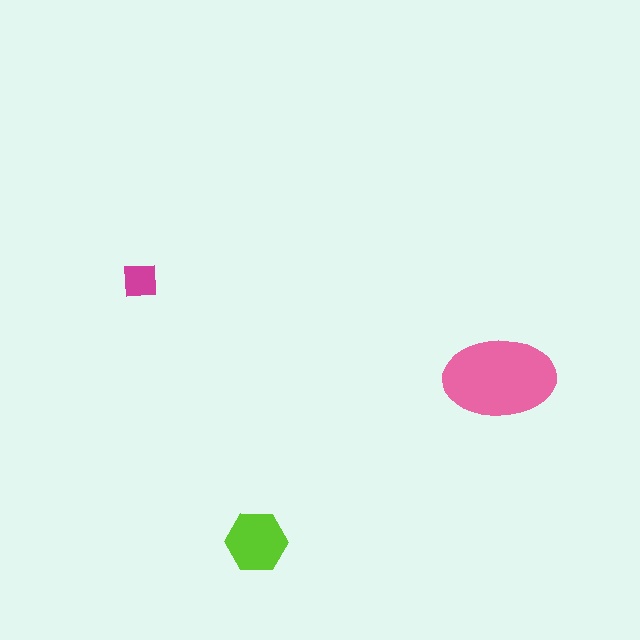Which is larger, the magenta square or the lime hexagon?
The lime hexagon.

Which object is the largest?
The pink ellipse.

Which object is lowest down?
The lime hexagon is bottommost.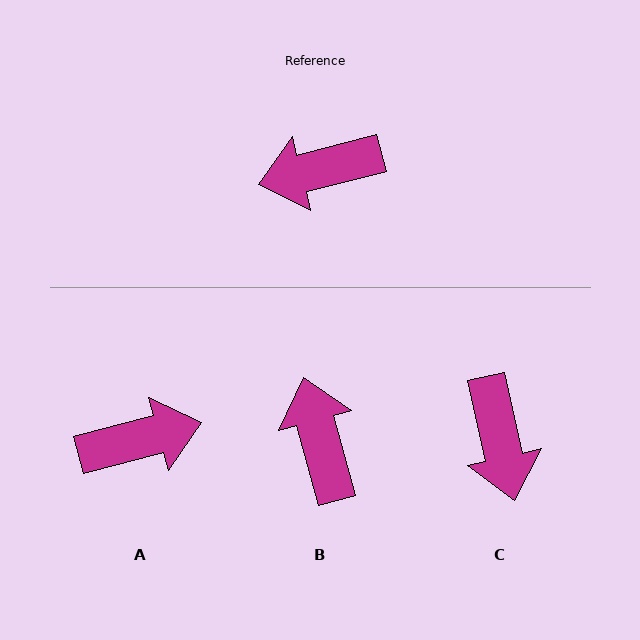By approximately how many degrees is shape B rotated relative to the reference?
Approximately 89 degrees clockwise.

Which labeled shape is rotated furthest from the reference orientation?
A, about 179 degrees away.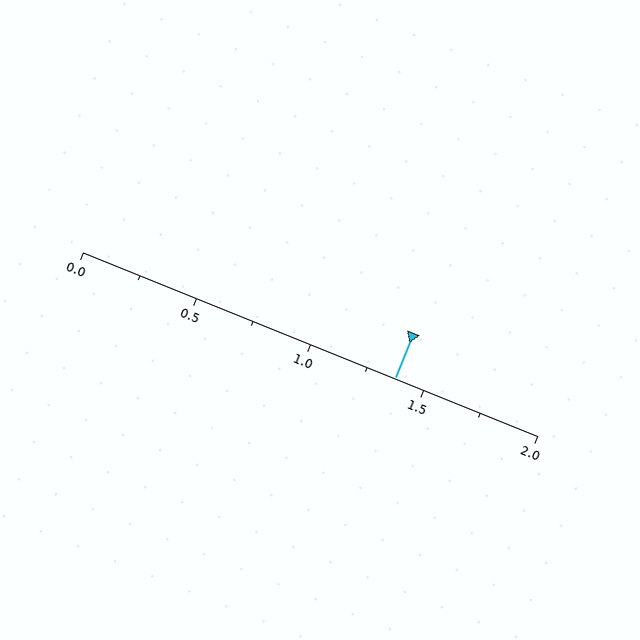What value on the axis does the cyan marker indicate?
The marker indicates approximately 1.38.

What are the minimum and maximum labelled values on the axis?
The axis runs from 0.0 to 2.0.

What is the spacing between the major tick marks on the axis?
The major ticks are spaced 0.5 apart.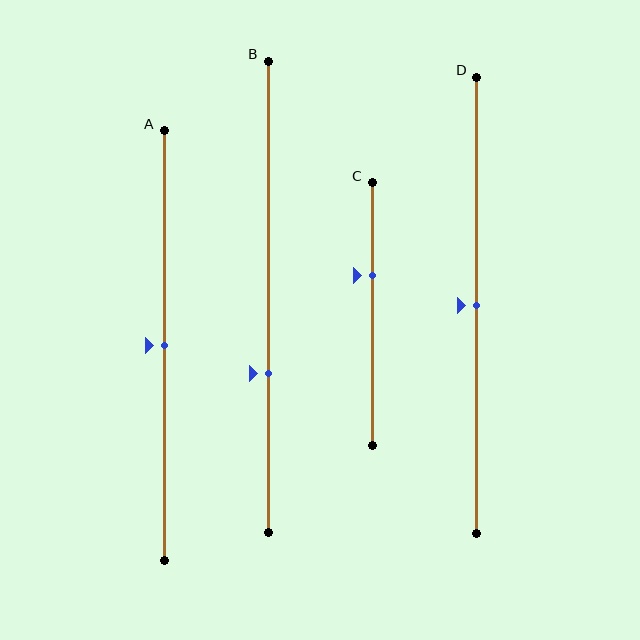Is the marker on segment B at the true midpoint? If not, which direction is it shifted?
No, the marker on segment B is shifted downward by about 16% of the segment length.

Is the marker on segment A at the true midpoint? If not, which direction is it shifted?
Yes, the marker on segment A is at the true midpoint.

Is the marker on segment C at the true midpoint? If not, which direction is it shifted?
No, the marker on segment C is shifted upward by about 15% of the segment length.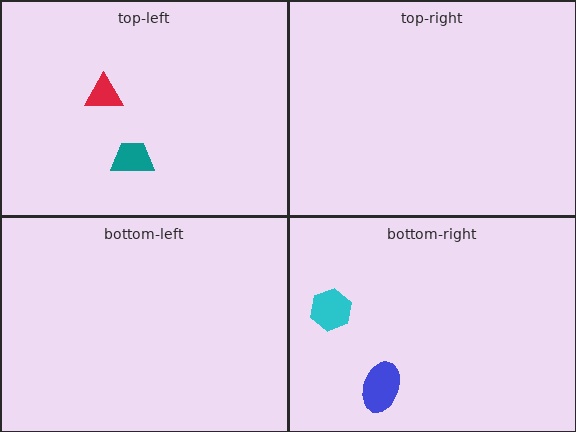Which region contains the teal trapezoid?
The top-left region.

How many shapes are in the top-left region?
2.